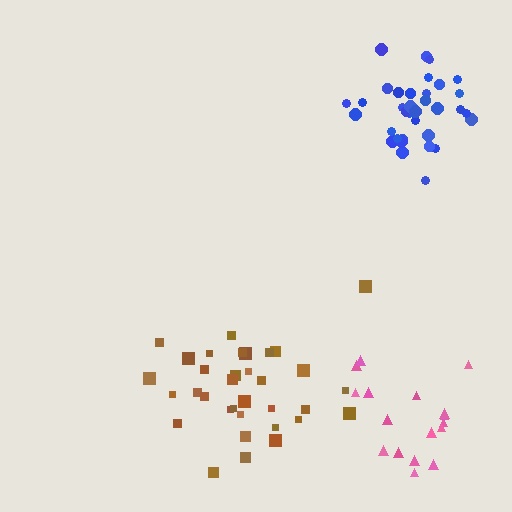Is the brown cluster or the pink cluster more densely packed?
Brown.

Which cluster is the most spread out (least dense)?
Pink.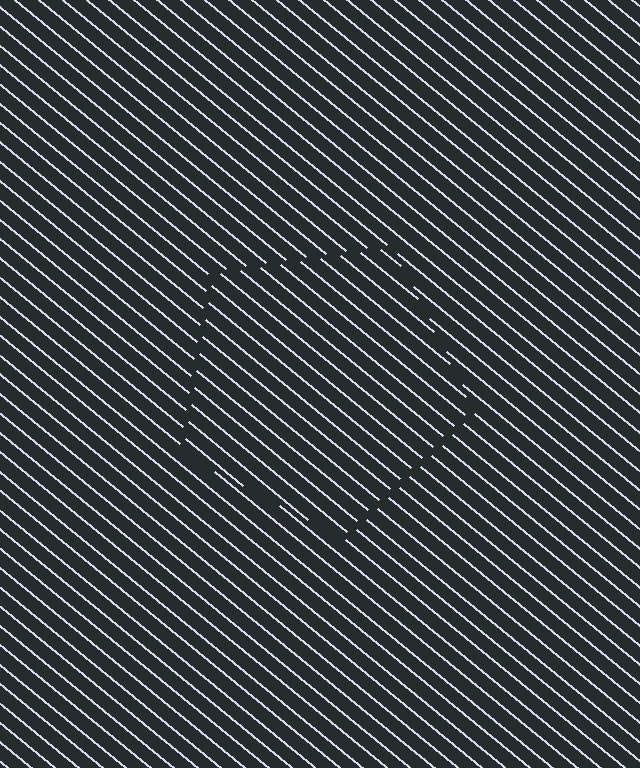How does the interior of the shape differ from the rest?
The interior of the shape contains the same grating, shifted by half a period — the contour is defined by the phase discontinuity where line-ends from the inner and outer gratings abut.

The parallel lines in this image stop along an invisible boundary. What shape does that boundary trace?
An illusory pentagon. The interior of the shape contains the same grating, shifted by half a period — the contour is defined by the phase discontinuity where line-ends from the inner and outer gratings abut.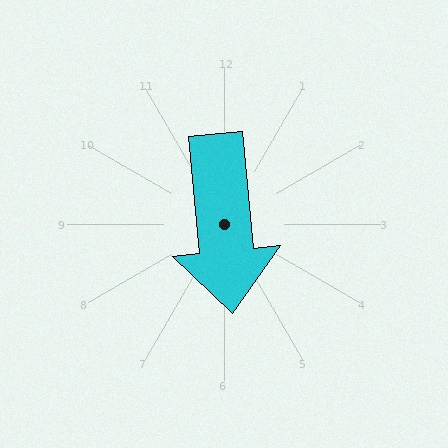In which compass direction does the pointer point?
South.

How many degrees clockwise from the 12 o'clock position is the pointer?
Approximately 175 degrees.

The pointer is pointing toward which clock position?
Roughly 6 o'clock.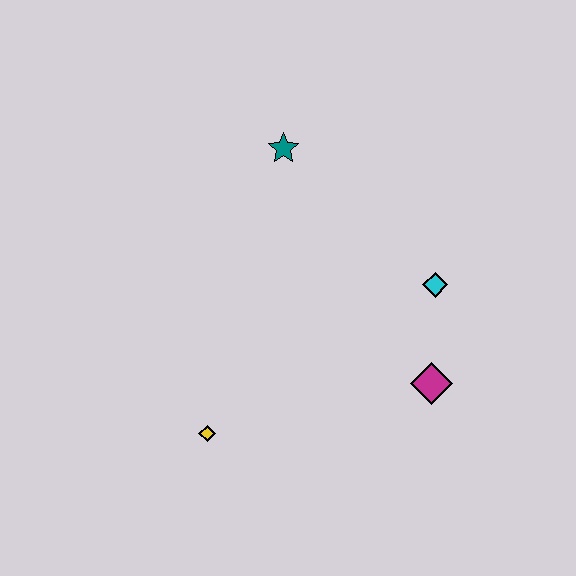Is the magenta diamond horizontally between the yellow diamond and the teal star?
No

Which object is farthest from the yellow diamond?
The teal star is farthest from the yellow diamond.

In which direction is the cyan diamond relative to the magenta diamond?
The cyan diamond is above the magenta diamond.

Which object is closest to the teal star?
The cyan diamond is closest to the teal star.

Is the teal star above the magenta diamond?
Yes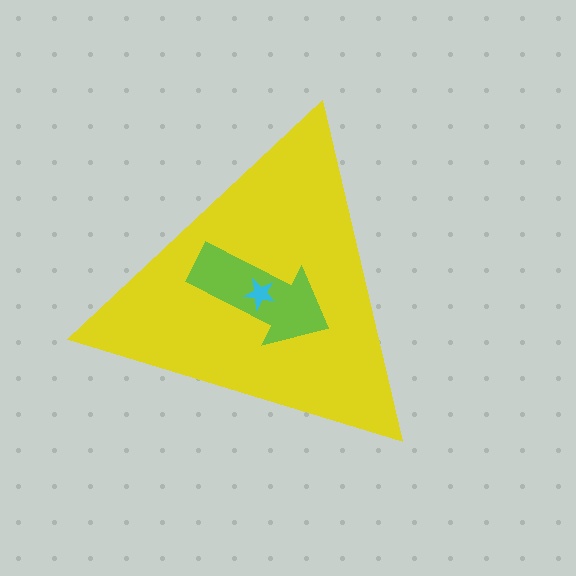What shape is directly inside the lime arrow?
The cyan star.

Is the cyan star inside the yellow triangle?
Yes.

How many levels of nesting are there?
3.